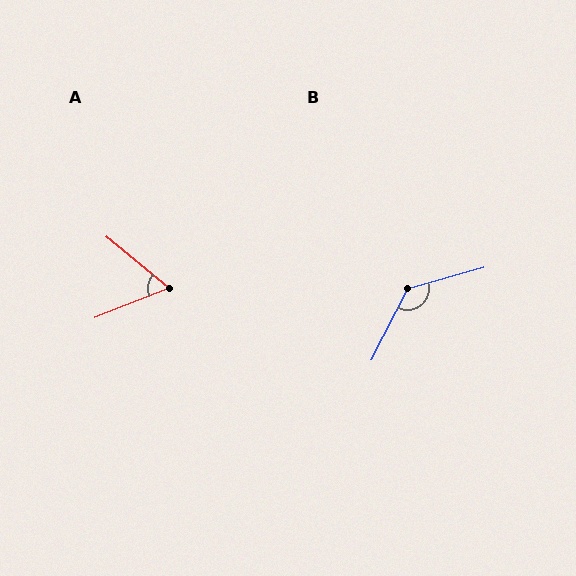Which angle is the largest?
B, at approximately 132 degrees.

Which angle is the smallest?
A, at approximately 61 degrees.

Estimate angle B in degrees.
Approximately 132 degrees.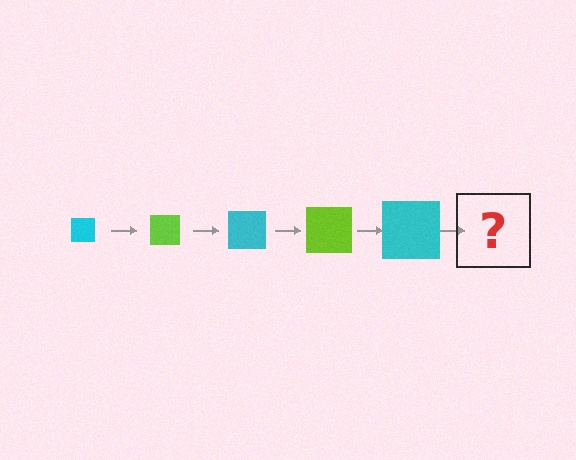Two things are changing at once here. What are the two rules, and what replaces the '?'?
The two rules are that the square grows larger each step and the color cycles through cyan and lime. The '?' should be a lime square, larger than the previous one.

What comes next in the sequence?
The next element should be a lime square, larger than the previous one.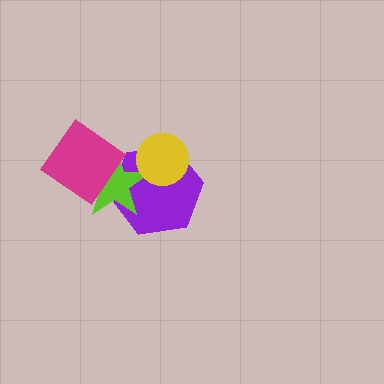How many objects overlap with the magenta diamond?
2 objects overlap with the magenta diamond.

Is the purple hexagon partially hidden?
Yes, it is partially covered by another shape.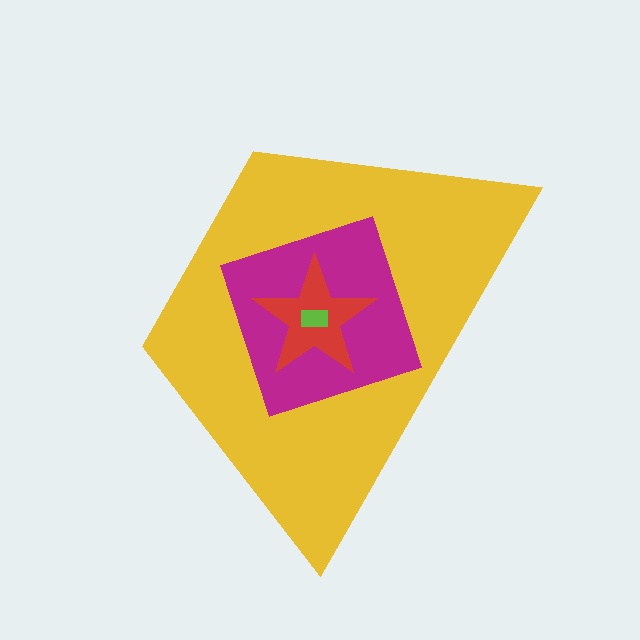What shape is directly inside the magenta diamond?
The red star.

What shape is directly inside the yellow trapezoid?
The magenta diamond.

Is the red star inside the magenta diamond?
Yes.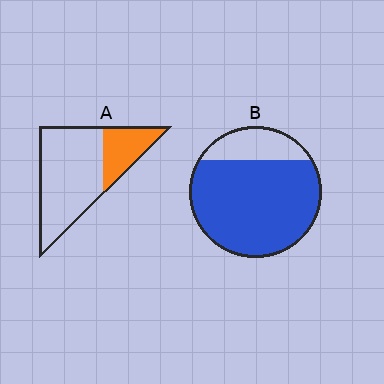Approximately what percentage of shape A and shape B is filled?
A is approximately 25% and B is approximately 80%.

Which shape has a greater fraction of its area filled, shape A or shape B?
Shape B.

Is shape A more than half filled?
No.